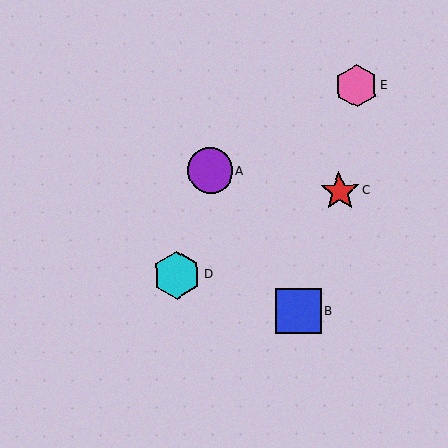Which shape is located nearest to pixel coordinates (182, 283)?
The cyan hexagon (labeled D) at (177, 275) is nearest to that location.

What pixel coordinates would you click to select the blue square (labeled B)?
Click at (299, 311) to select the blue square B.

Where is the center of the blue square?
The center of the blue square is at (299, 311).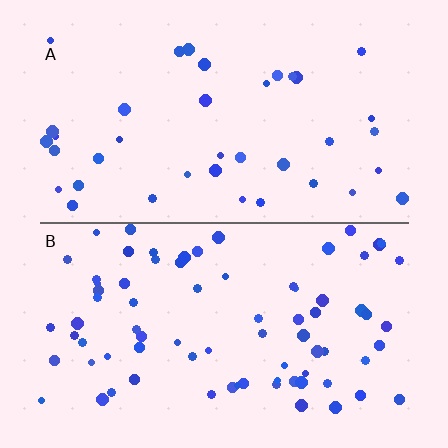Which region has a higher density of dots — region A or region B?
B (the bottom).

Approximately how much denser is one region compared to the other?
Approximately 2.0× — region B over region A.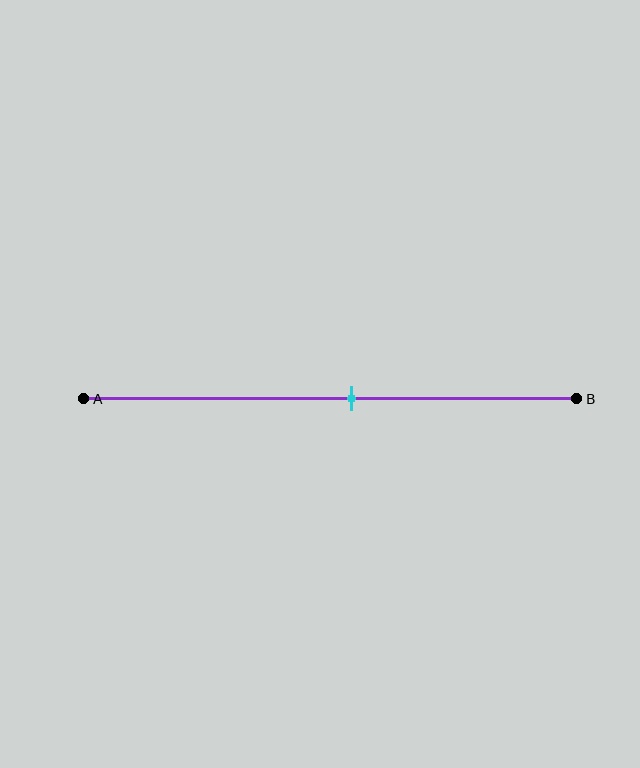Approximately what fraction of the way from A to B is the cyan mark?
The cyan mark is approximately 55% of the way from A to B.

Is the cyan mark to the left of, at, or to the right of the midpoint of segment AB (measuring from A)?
The cyan mark is to the right of the midpoint of segment AB.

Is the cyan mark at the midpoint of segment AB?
No, the mark is at about 55% from A, not at the 50% midpoint.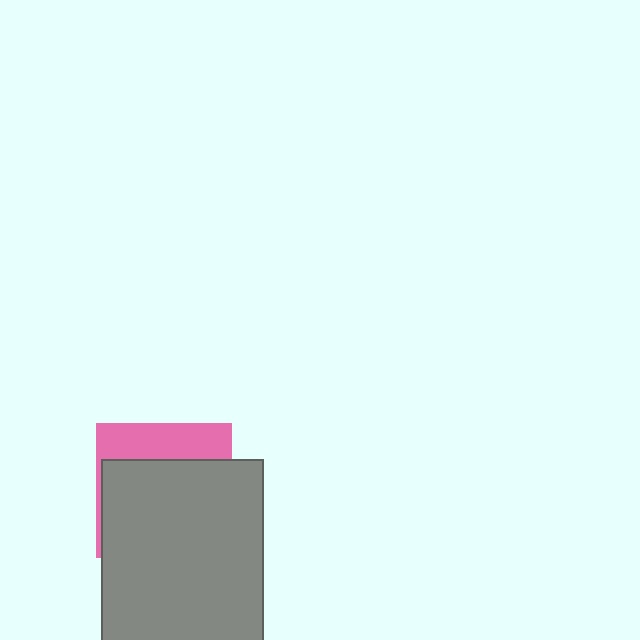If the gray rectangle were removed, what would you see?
You would see the complete pink square.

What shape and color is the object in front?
The object in front is a gray rectangle.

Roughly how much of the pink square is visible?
A small part of it is visible (roughly 30%).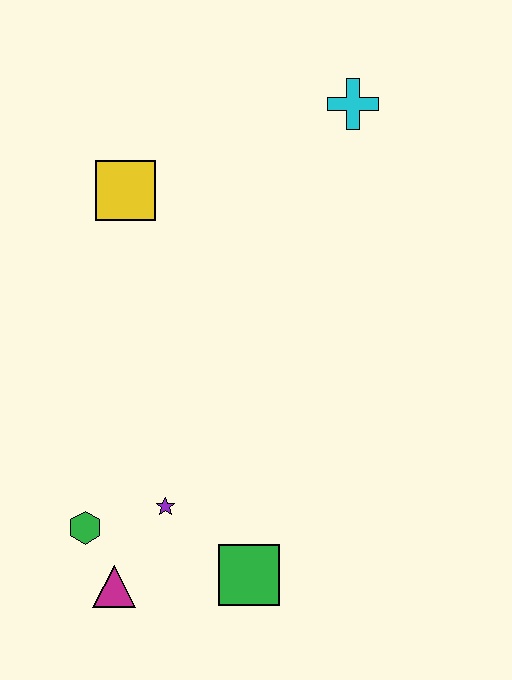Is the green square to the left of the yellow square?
No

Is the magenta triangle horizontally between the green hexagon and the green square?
Yes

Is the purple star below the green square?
No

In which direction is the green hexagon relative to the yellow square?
The green hexagon is below the yellow square.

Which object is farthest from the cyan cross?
The magenta triangle is farthest from the cyan cross.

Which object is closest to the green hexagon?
The magenta triangle is closest to the green hexagon.